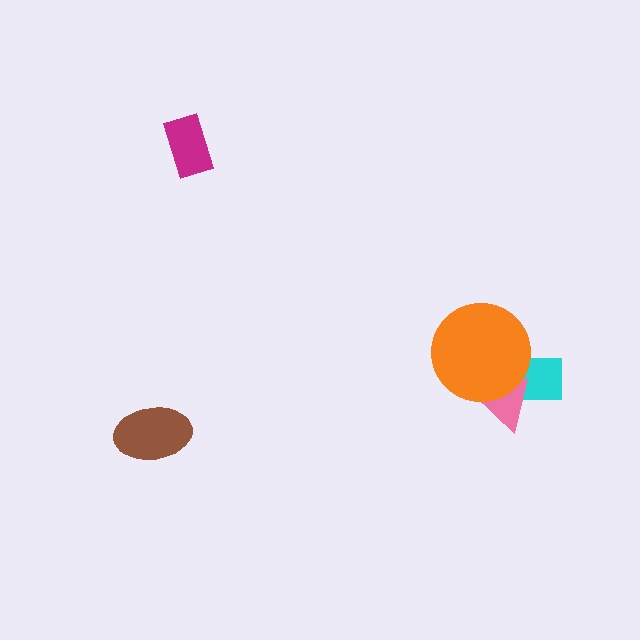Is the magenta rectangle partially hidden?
No, no other shape covers it.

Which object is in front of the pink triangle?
The orange circle is in front of the pink triangle.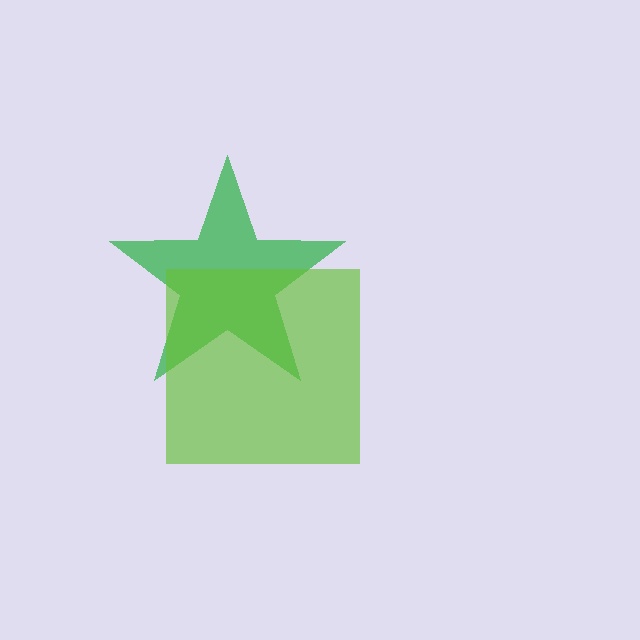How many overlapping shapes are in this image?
There are 2 overlapping shapes in the image.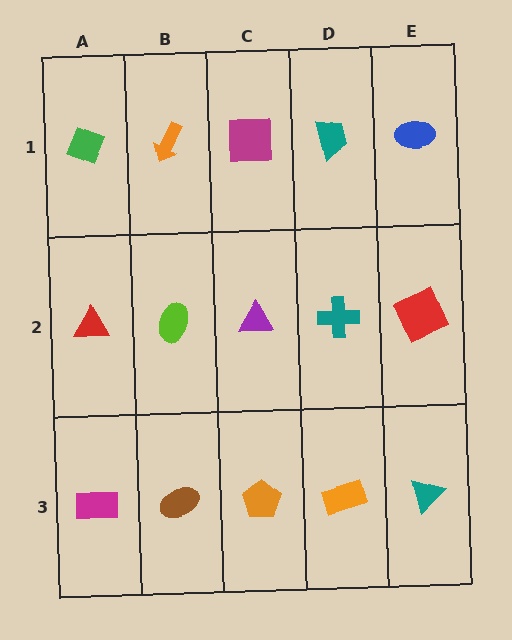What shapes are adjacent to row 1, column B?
A lime ellipse (row 2, column B), a green diamond (row 1, column A), a magenta square (row 1, column C).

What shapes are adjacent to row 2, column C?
A magenta square (row 1, column C), an orange pentagon (row 3, column C), a lime ellipse (row 2, column B), a teal cross (row 2, column D).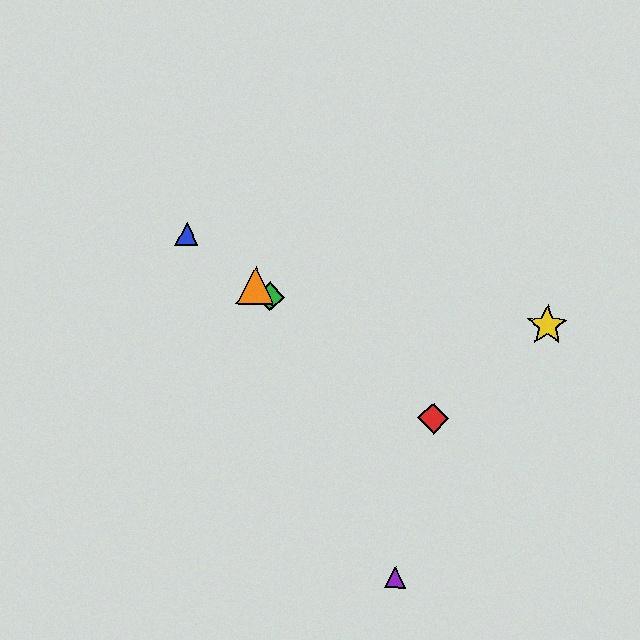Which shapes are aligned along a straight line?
The red diamond, the blue triangle, the green diamond, the orange triangle are aligned along a straight line.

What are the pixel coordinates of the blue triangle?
The blue triangle is at (187, 234).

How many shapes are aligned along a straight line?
4 shapes (the red diamond, the blue triangle, the green diamond, the orange triangle) are aligned along a straight line.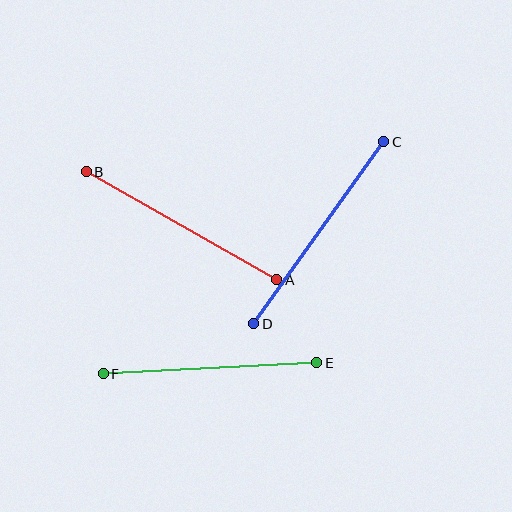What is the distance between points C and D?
The distance is approximately 224 pixels.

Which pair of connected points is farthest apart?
Points C and D are farthest apart.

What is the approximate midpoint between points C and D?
The midpoint is at approximately (319, 233) pixels.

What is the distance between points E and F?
The distance is approximately 214 pixels.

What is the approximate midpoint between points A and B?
The midpoint is at approximately (182, 226) pixels.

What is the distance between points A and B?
The distance is approximately 219 pixels.